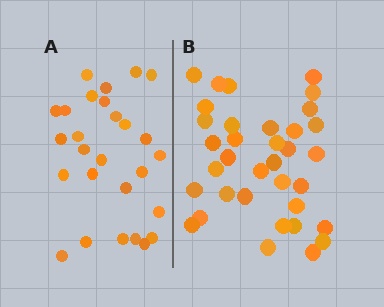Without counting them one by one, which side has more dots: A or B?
Region B (the right region) has more dots.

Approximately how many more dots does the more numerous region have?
Region B has roughly 8 or so more dots than region A.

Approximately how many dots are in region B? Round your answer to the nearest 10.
About 40 dots. (The exact count is 35, which rounds to 40.)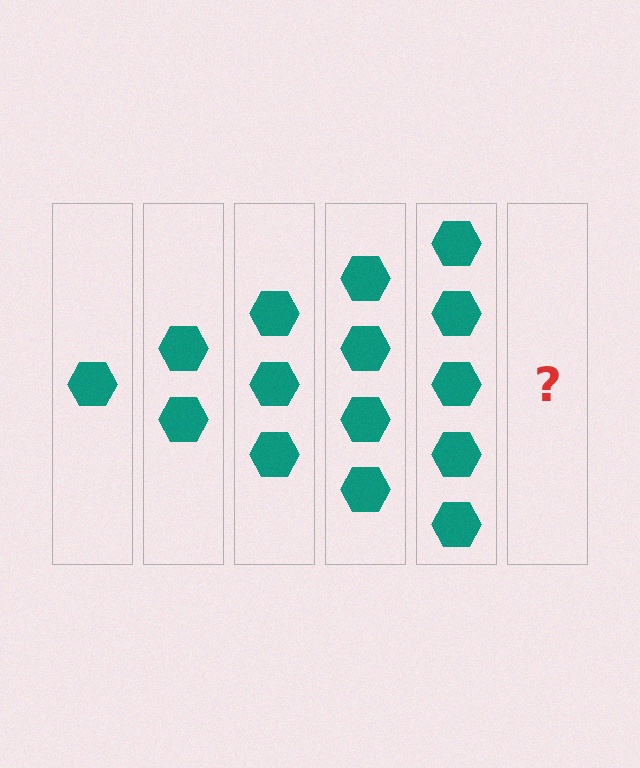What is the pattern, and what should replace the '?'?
The pattern is that each step adds one more hexagon. The '?' should be 6 hexagons.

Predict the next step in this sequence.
The next step is 6 hexagons.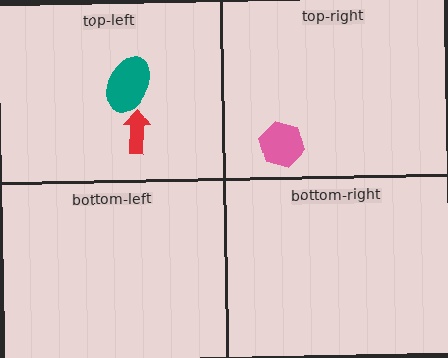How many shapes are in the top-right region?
1.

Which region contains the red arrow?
The top-left region.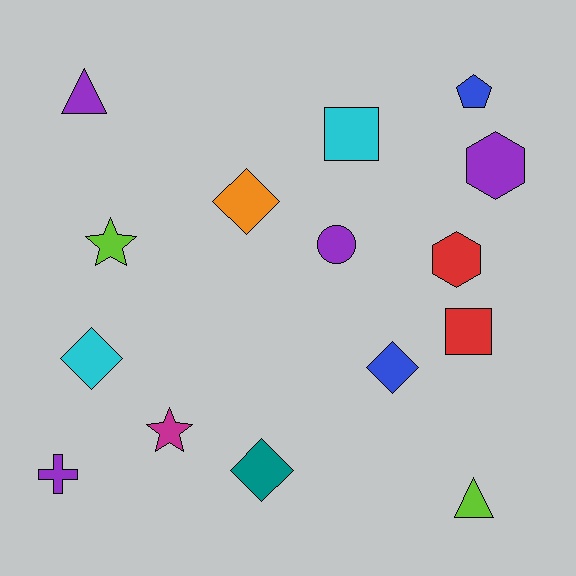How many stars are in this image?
There are 2 stars.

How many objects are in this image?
There are 15 objects.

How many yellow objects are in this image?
There are no yellow objects.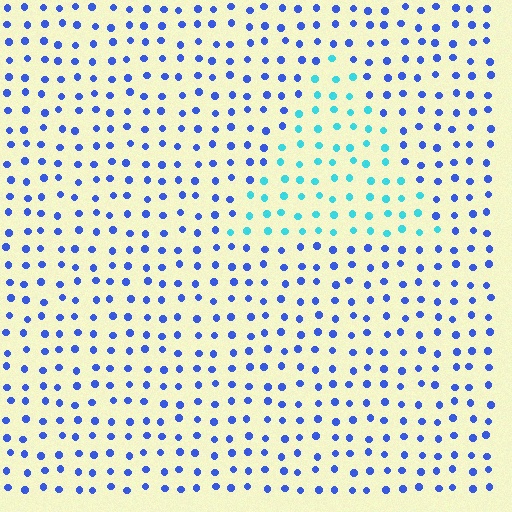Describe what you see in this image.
The image is filled with small blue elements in a uniform arrangement. A triangle-shaped region is visible where the elements are tinted to a slightly different hue, forming a subtle color boundary.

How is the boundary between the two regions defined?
The boundary is defined purely by a slight shift in hue (about 46 degrees). Spacing, size, and orientation are identical on both sides.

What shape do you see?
I see a triangle.